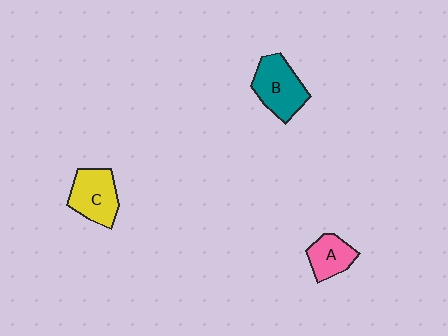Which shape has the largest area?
Shape B (teal).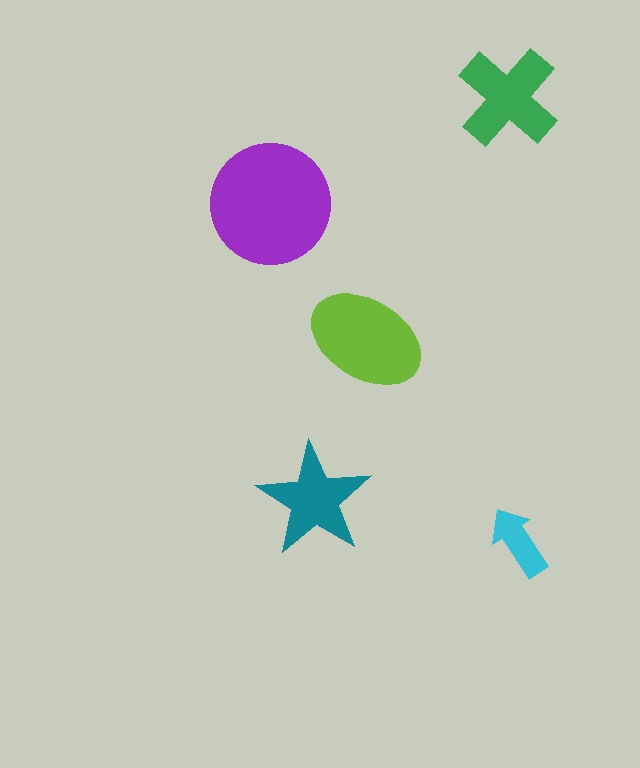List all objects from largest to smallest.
The purple circle, the lime ellipse, the green cross, the teal star, the cyan arrow.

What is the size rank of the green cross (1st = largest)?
3rd.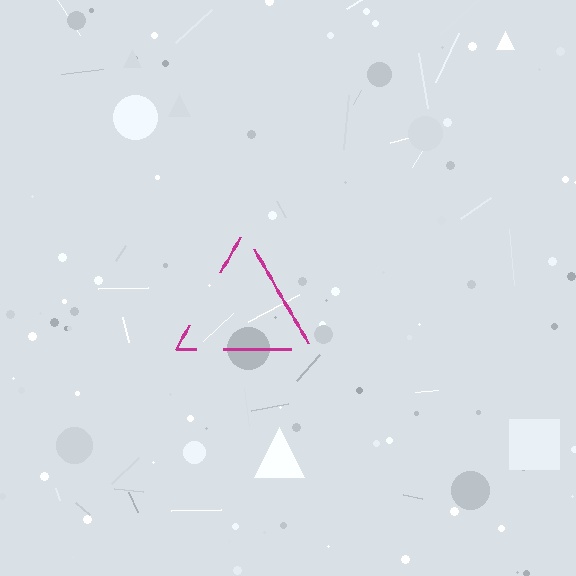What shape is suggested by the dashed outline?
The dashed outline suggests a triangle.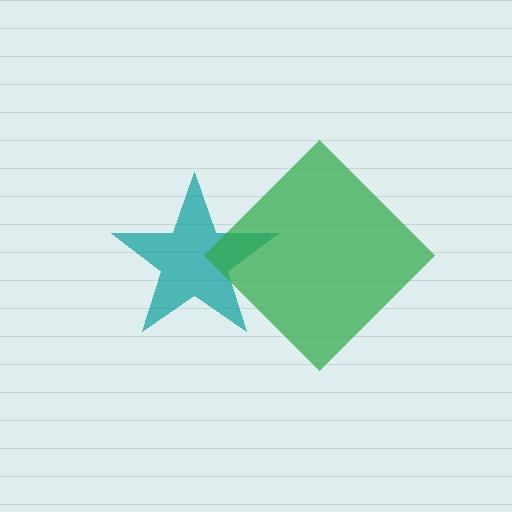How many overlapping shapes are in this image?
There are 2 overlapping shapes in the image.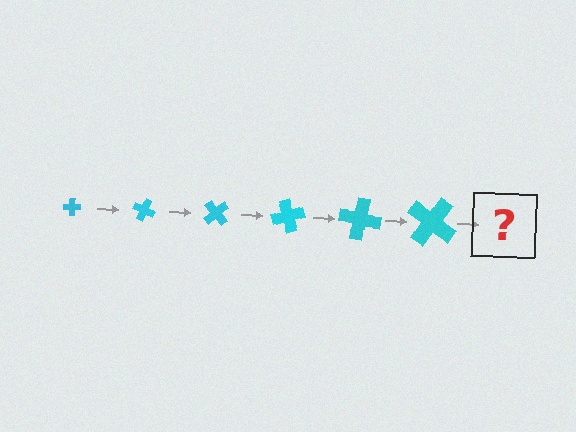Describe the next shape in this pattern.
It should be a cross, larger than the previous one and rotated 150 degrees from the start.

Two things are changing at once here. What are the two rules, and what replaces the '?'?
The two rules are that the cross grows larger each step and it rotates 25 degrees each step. The '?' should be a cross, larger than the previous one and rotated 150 degrees from the start.